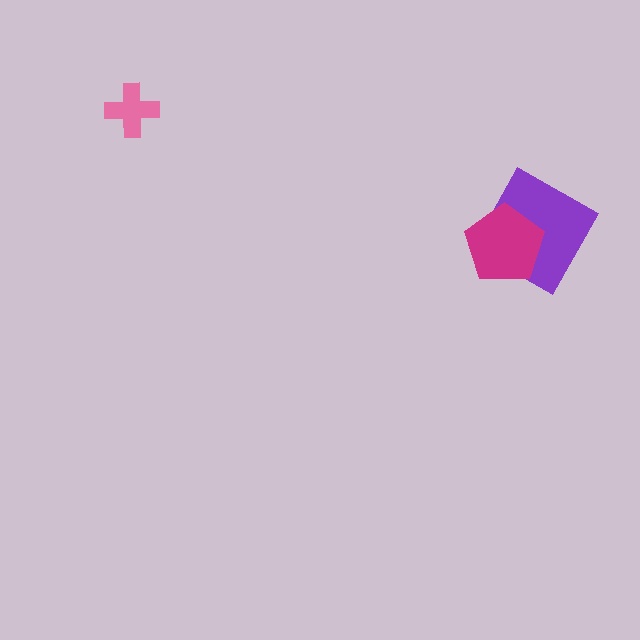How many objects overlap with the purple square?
1 object overlaps with the purple square.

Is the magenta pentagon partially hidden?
No, no other shape covers it.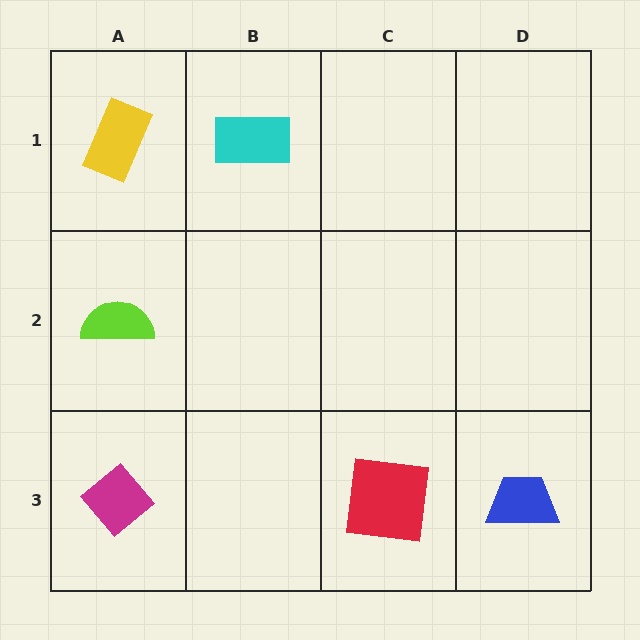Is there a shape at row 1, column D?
No, that cell is empty.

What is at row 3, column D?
A blue trapezoid.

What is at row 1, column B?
A cyan rectangle.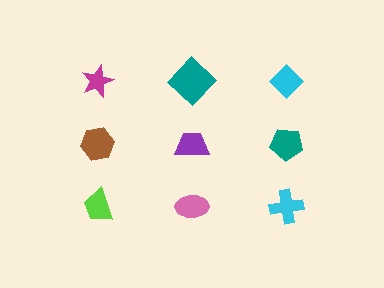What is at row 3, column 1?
A lime trapezoid.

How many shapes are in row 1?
3 shapes.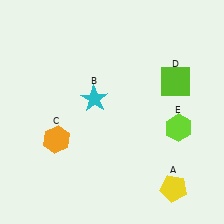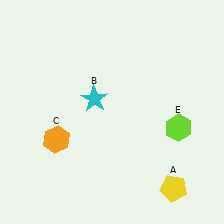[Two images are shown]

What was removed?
The lime square (D) was removed in Image 2.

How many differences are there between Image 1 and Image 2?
There is 1 difference between the two images.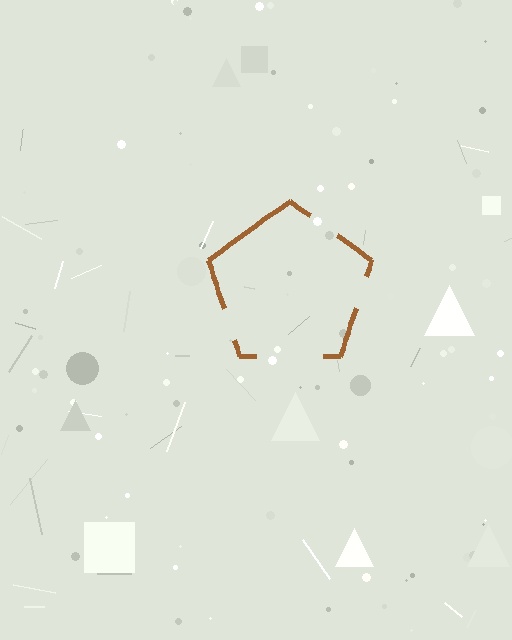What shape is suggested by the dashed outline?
The dashed outline suggests a pentagon.